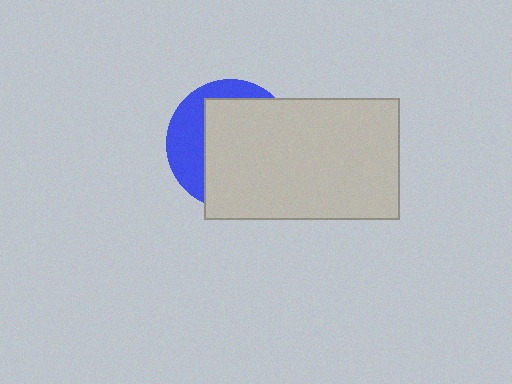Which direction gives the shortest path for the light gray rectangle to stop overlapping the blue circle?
Moving right gives the shortest separation.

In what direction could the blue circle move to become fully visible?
The blue circle could move left. That would shift it out from behind the light gray rectangle entirely.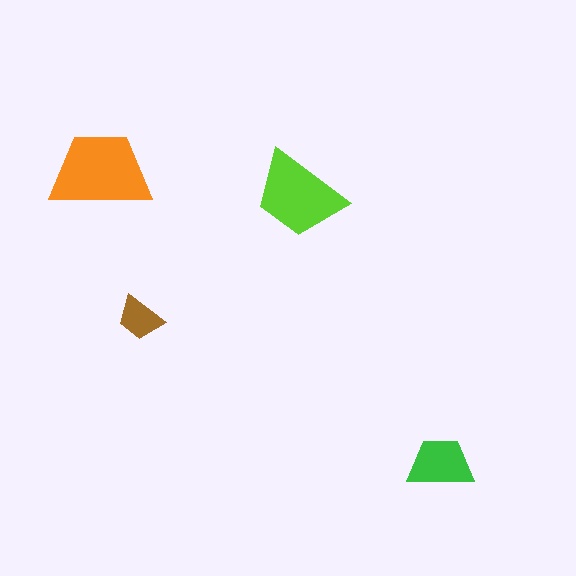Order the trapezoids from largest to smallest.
the orange one, the lime one, the green one, the brown one.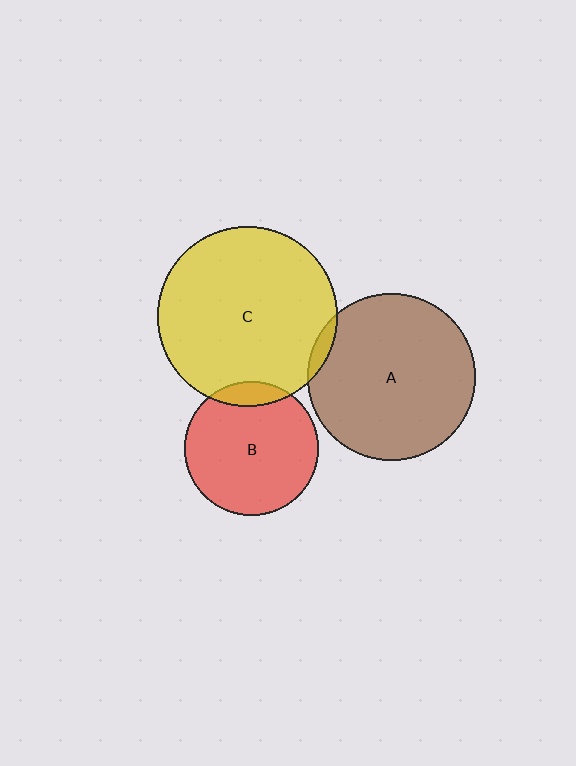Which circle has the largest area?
Circle C (yellow).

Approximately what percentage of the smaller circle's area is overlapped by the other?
Approximately 10%.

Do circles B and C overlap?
Yes.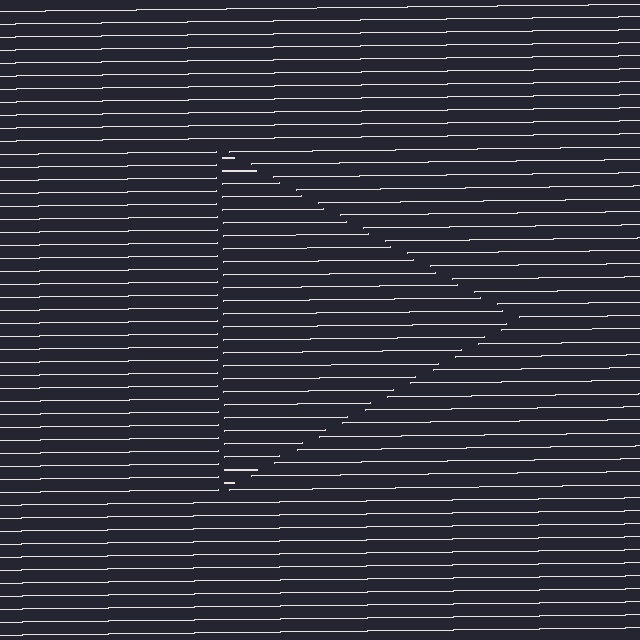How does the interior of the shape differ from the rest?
The interior of the shape contains the same grating, shifted by half a period — the contour is defined by the phase discontinuity where line-ends from the inner and outer gratings abut.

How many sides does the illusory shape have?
3 sides — the line-ends trace a triangle.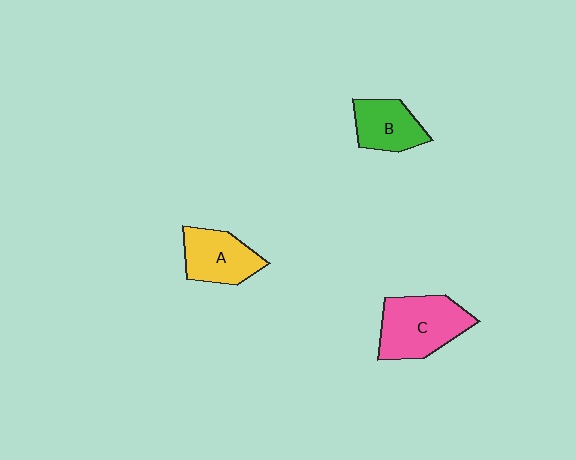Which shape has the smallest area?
Shape B (green).